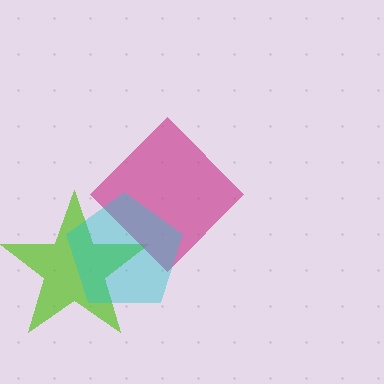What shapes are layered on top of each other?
The layered shapes are: a lime star, a magenta diamond, a cyan pentagon.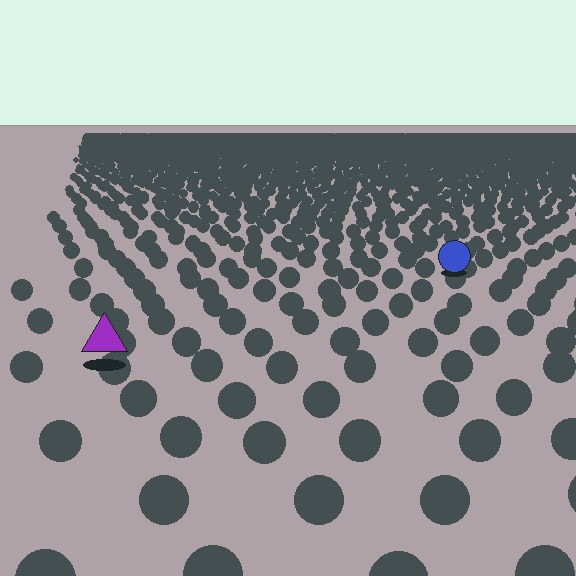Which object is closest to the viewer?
The purple triangle is closest. The texture marks near it are larger and more spread out.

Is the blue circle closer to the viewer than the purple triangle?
No. The purple triangle is closer — you can tell from the texture gradient: the ground texture is coarser near it.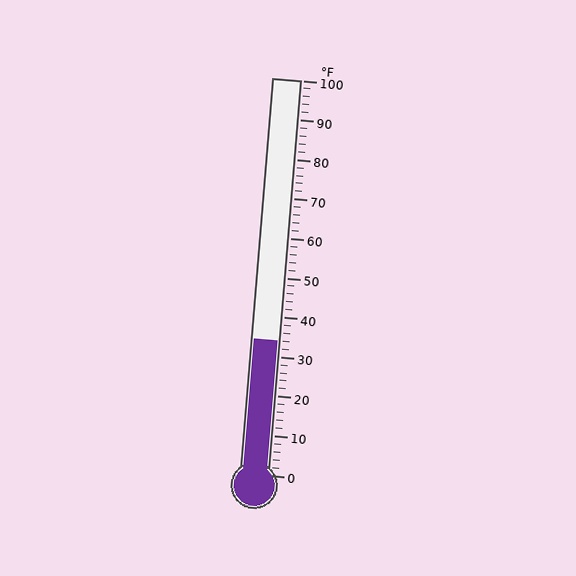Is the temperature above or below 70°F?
The temperature is below 70°F.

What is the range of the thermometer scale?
The thermometer scale ranges from 0°F to 100°F.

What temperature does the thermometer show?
The thermometer shows approximately 34°F.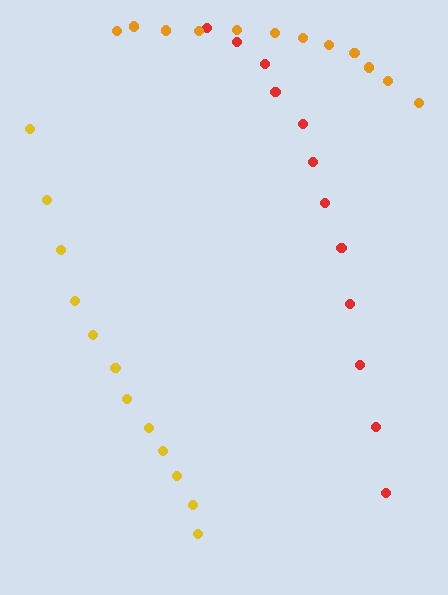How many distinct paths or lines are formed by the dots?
There are 3 distinct paths.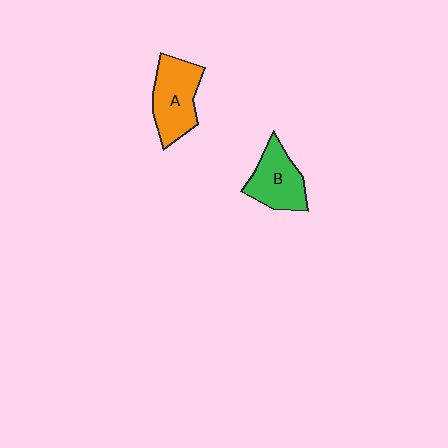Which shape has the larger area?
Shape A (orange).